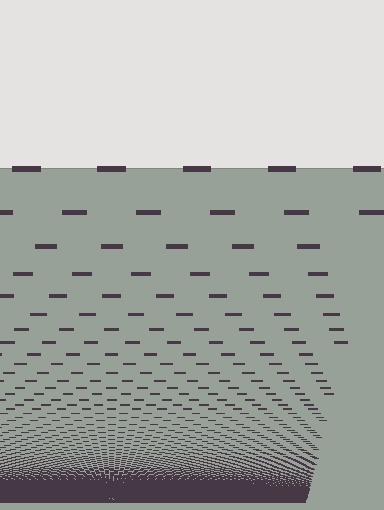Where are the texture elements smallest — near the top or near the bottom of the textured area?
Near the bottom.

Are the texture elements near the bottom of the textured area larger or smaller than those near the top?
Smaller. The gradient is inverted — elements near the bottom are smaller and denser.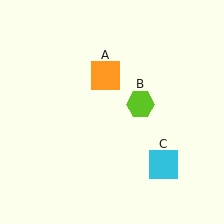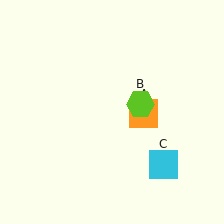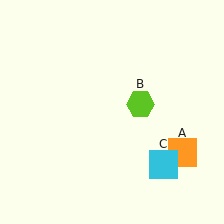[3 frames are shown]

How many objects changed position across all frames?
1 object changed position: orange square (object A).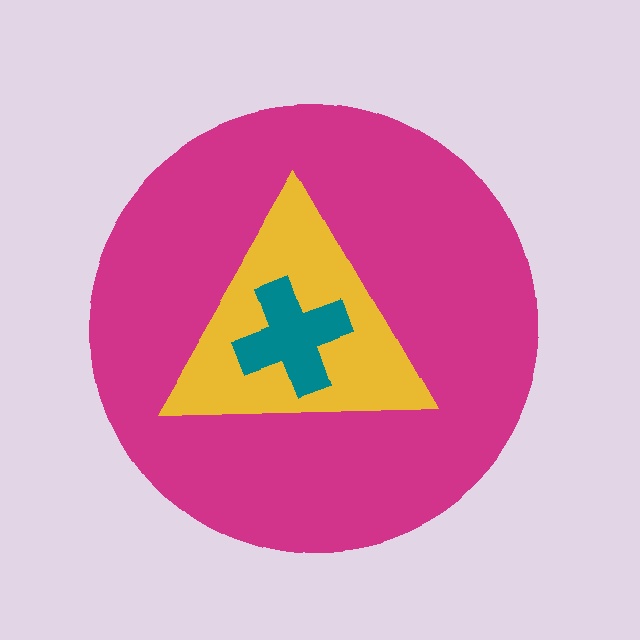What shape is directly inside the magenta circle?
The yellow triangle.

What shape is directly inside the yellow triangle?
The teal cross.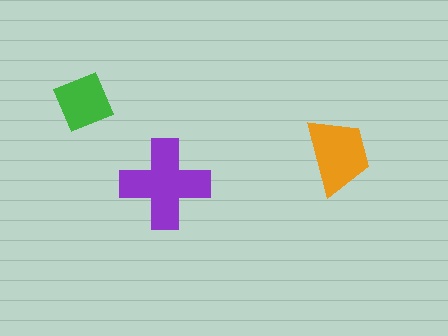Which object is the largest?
The purple cross.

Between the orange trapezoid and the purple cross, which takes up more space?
The purple cross.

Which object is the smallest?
The green square.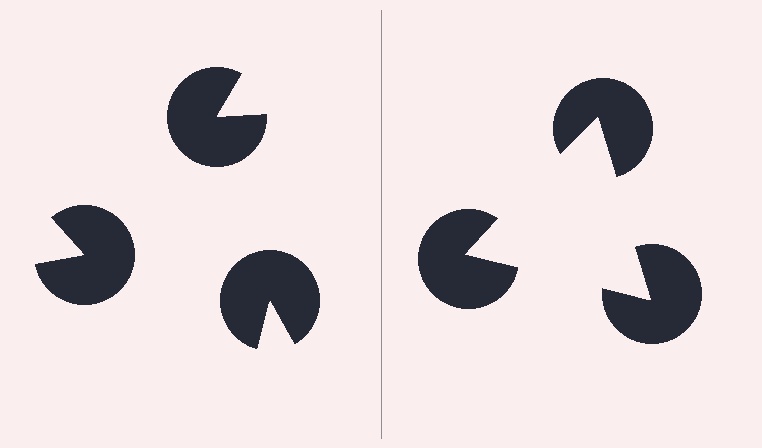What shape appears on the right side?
An illusory triangle.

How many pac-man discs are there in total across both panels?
6 — 3 on each side.